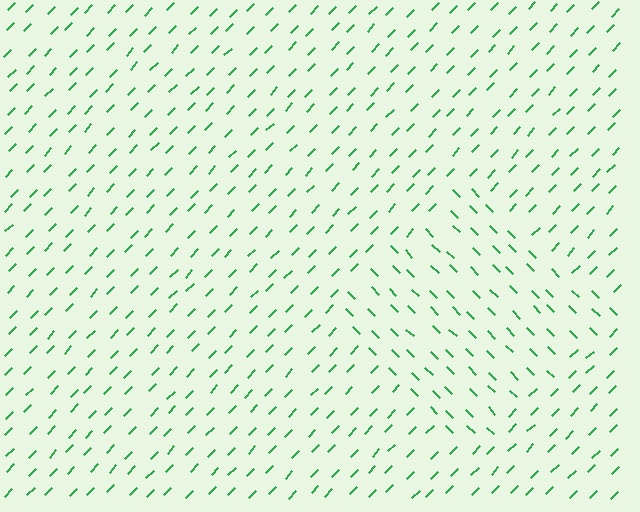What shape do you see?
I see a diamond.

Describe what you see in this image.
The image is filled with small green line segments. A diamond region in the image has lines oriented differently from the surrounding lines, creating a visible texture boundary.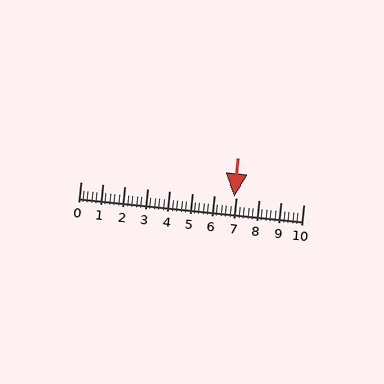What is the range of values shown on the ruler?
The ruler shows values from 0 to 10.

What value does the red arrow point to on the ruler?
The red arrow points to approximately 6.9.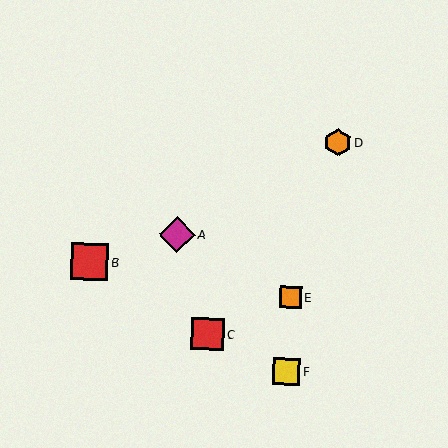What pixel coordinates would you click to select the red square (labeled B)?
Click at (90, 262) to select the red square B.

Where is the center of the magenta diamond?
The center of the magenta diamond is at (177, 234).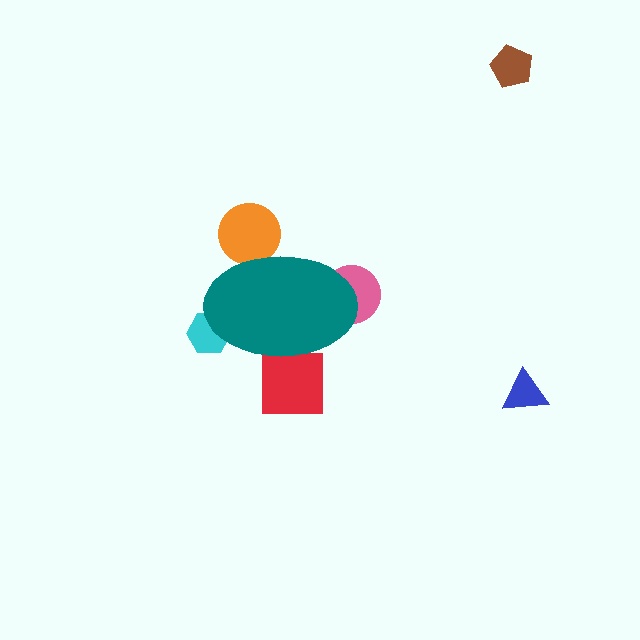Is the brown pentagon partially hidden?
No, the brown pentagon is fully visible.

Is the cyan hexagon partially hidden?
Yes, the cyan hexagon is partially hidden behind the teal ellipse.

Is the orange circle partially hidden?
Yes, the orange circle is partially hidden behind the teal ellipse.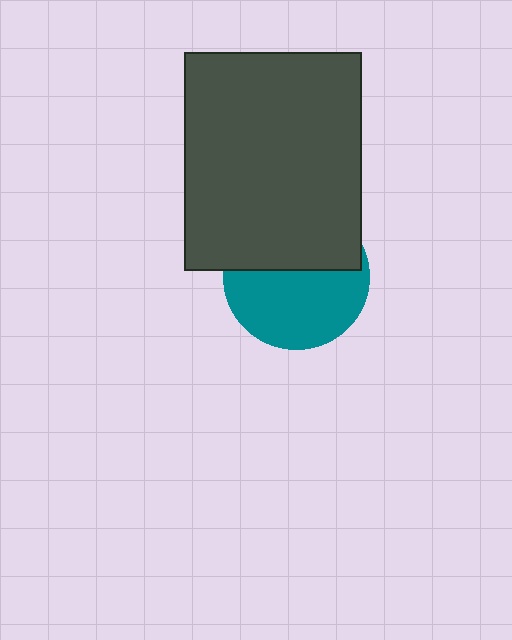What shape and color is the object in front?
The object in front is a dark gray rectangle.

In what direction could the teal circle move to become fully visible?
The teal circle could move down. That would shift it out from behind the dark gray rectangle entirely.